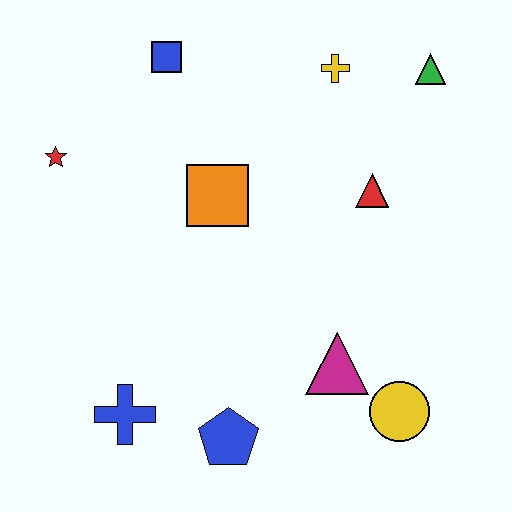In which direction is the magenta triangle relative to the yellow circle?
The magenta triangle is to the left of the yellow circle.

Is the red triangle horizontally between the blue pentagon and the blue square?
No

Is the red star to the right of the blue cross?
No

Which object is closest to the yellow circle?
The magenta triangle is closest to the yellow circle.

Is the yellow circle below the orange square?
Yes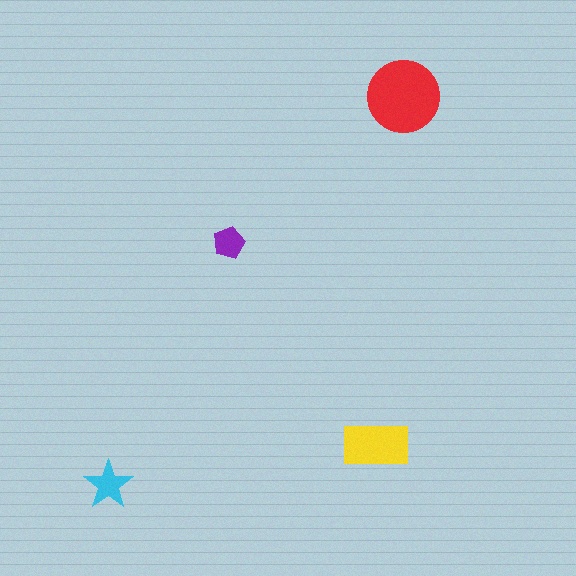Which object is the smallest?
The purple pentagon.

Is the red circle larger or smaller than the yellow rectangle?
Larger.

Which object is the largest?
The red circle.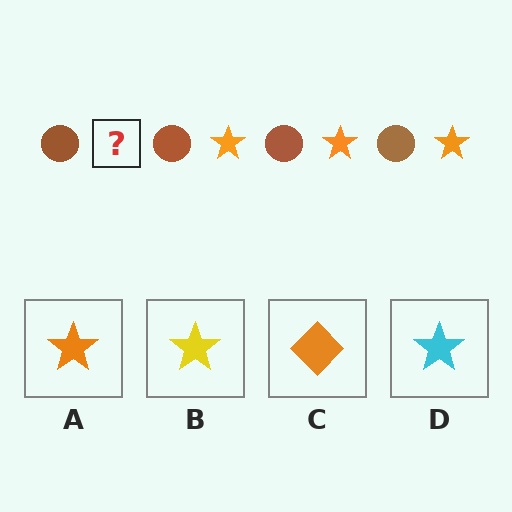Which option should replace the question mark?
Option A.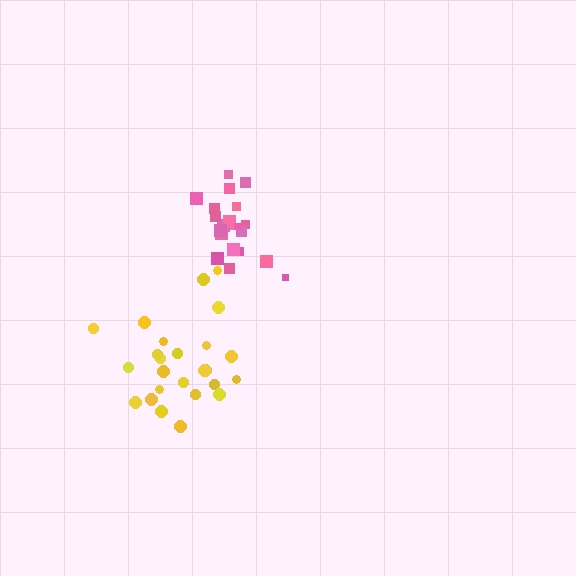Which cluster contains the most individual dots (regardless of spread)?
Yellow (25).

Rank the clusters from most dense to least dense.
pink, yellow.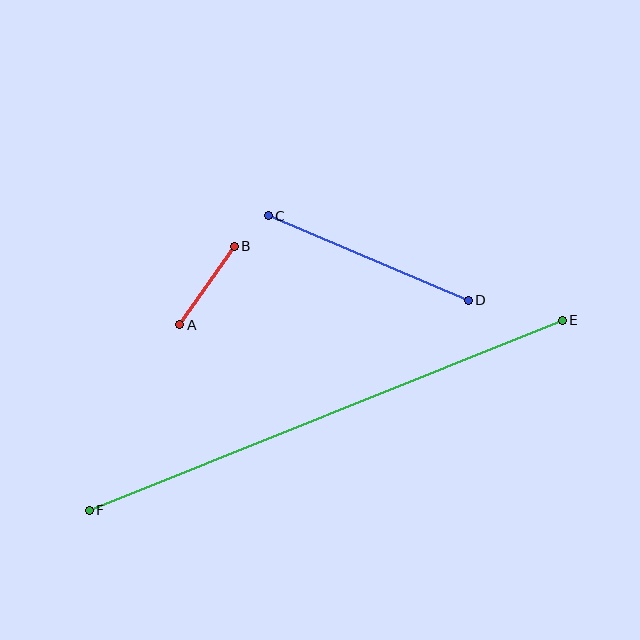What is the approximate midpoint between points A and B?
The midpoint is at approximately (207, 285) pixels.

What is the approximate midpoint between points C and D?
The midpoint is at approximately (368, 258) pixels.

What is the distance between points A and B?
The distance is approximately 95 pixels.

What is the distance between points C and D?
The distance is approximately 217 pixels.